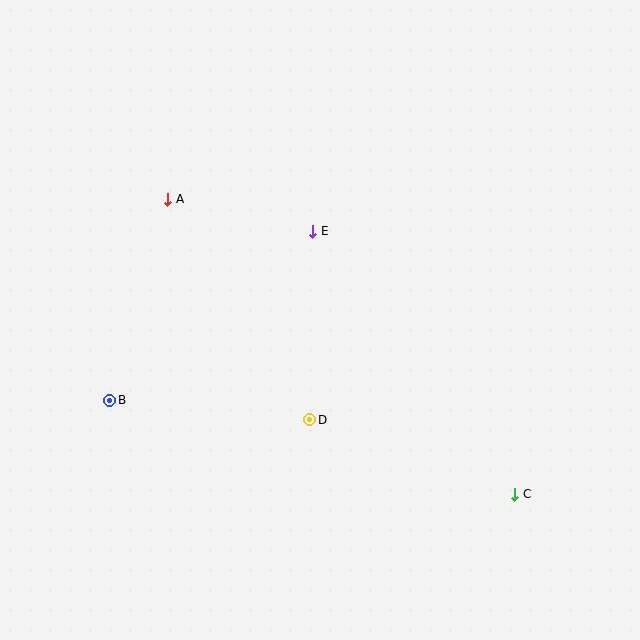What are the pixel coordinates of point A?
Point A is at (168, 199).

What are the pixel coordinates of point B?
Point B is at (110, 400).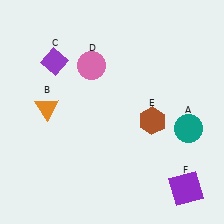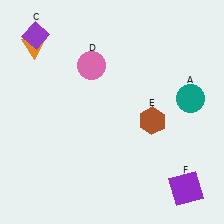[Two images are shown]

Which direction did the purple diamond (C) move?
The purple diamond (C) moved up.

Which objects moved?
The objects that moved are: the teal circle (A), the orange triangle (B), the purple diamond (C).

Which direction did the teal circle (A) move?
The teal circle (A) moved up.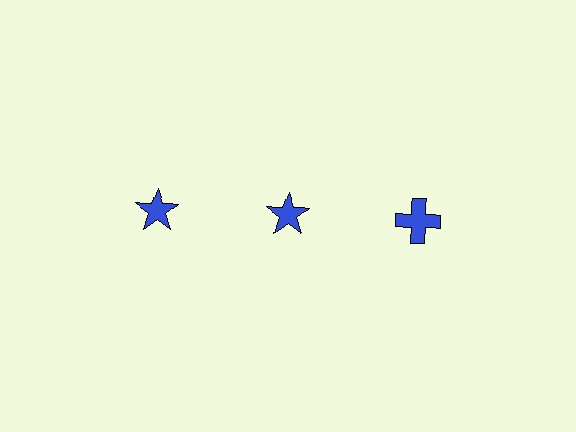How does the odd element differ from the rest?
It has a different shape: cross instead of star.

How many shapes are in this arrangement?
There are 3 shapes arranged in a grid pattern.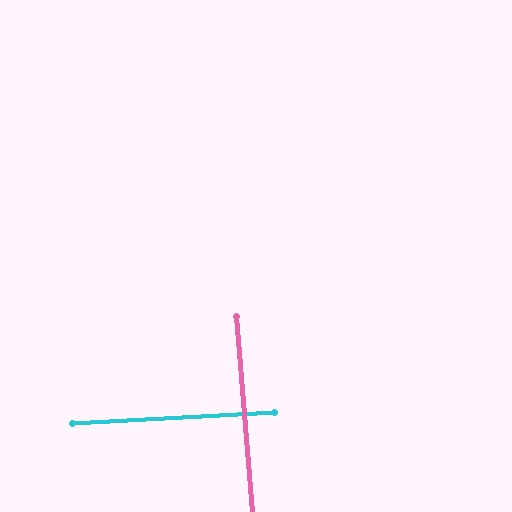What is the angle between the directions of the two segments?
Approximately 89 degrees.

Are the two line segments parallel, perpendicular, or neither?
Perpendicular — they meet at approximately 89°.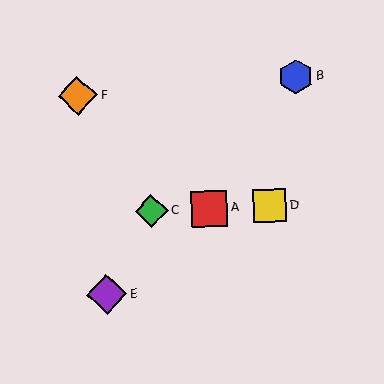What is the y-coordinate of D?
Object D is at y≈206.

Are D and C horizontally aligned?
Yes, both are at y≈206.